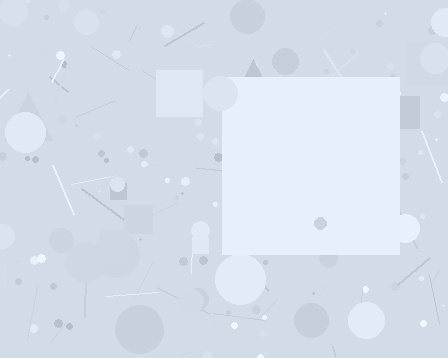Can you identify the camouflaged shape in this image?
The camouflaged shape is a square.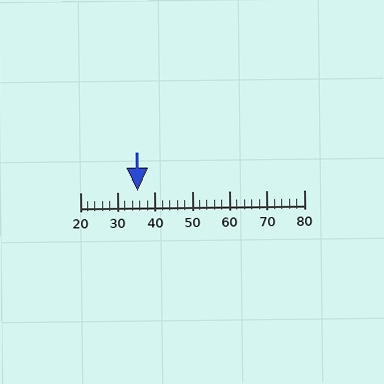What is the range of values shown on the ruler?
The ruler shows values from 20 to 80.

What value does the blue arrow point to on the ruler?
The blue arrow points to approximately 36.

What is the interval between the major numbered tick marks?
The major tick marks are spaced 10 units apart.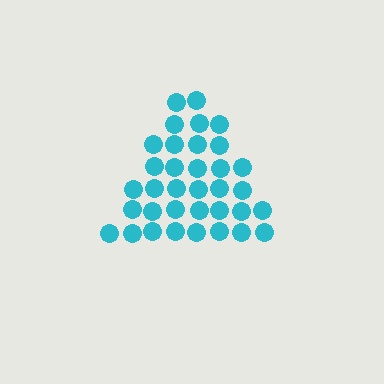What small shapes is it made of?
It is made of small circles.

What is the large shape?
The large shape is a triangle.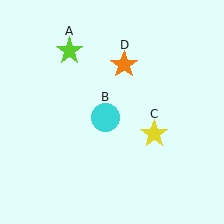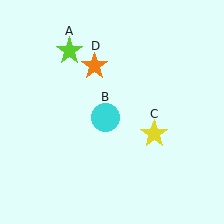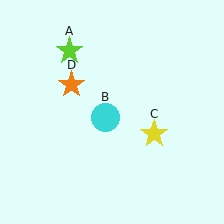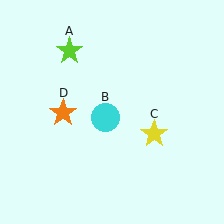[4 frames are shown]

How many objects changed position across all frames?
1 object changed position: orange star (object D).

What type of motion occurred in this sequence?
The orange star (object D) rotated counterclockwise around the center of the scene.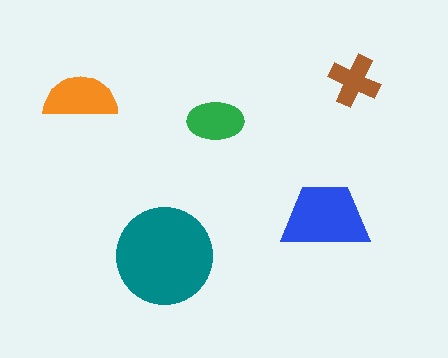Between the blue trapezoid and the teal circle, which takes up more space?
The teal circle.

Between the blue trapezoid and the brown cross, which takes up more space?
The blue trapezoid.